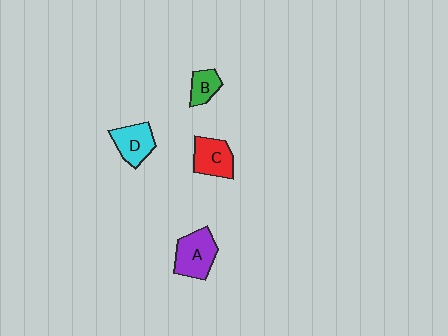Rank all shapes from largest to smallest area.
From largest to smallest: A (purple), C (red), D (cyan), B (green).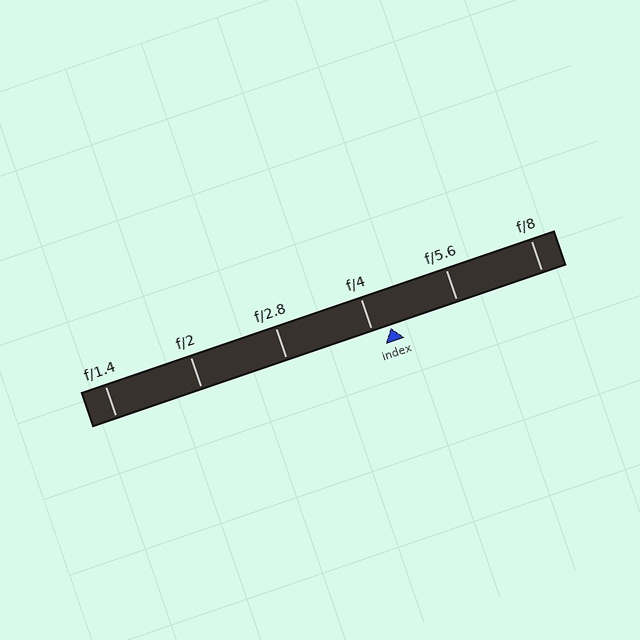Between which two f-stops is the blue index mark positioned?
The index mark is between f/4 and f/5.6.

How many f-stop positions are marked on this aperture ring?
There are 6 f-stop positions marked.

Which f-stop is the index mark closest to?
The index mark is closest to f/4.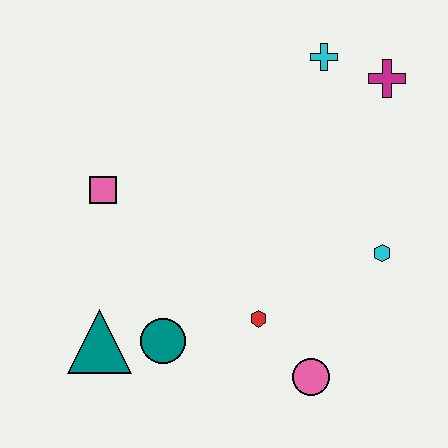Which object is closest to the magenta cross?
The cyan cross is closest to the magenta cross.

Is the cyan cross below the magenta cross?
No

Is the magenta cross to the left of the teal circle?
No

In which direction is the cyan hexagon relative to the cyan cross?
The cyan hexagon is below the cyan cross.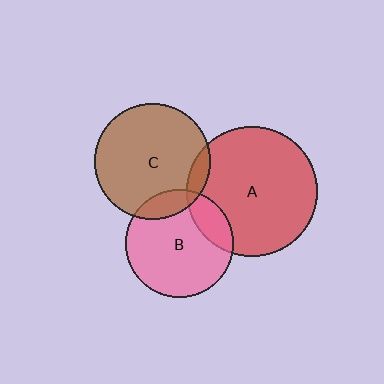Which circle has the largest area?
Circle A (red).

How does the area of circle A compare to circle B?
Approximately 1.5 times.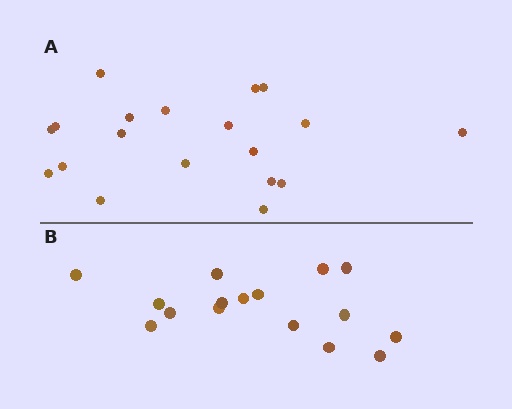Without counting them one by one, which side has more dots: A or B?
Region A (the top region) has more dots.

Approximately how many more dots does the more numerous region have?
Region A has just a few more — roughly 2 or 3 more dots than region B.